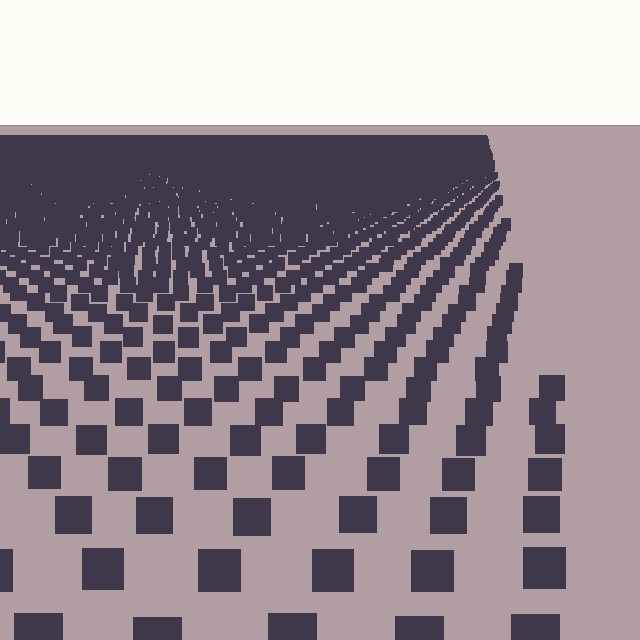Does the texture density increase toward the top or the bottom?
Density increases toward the top.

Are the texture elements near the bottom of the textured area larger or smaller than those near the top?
Larger. Near the bottom, elements are closer to the viewer and appear at a bigger on-screen size.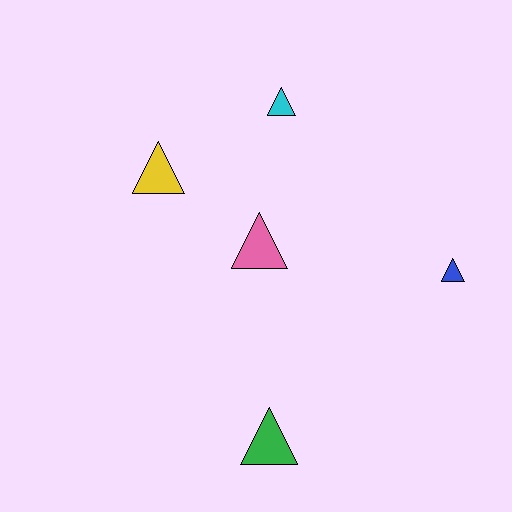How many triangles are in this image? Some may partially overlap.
There are 5 triangles.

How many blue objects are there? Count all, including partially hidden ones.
There is 1 blue object.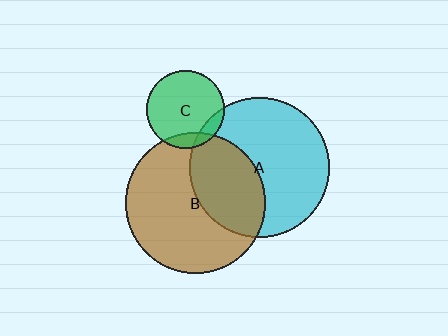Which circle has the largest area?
Circle B (brown).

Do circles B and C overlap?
Yes.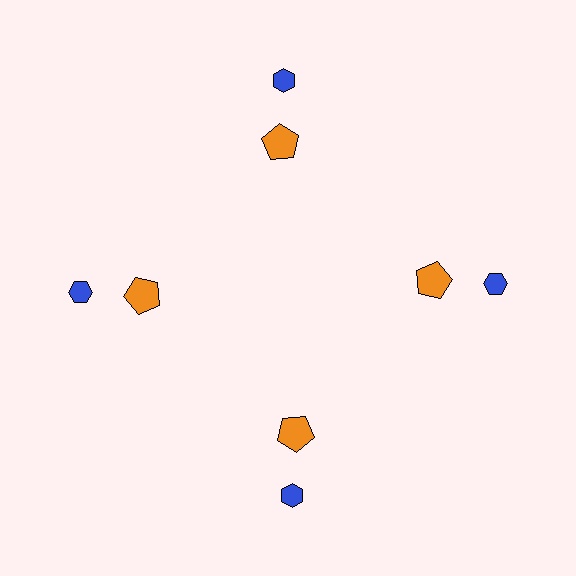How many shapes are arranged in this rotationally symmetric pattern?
There are 8 shapes, arranged in 4 groups of 2.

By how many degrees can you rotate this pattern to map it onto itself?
The pattern maps onto itself every 90 degrees of rotation.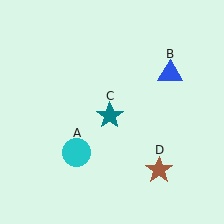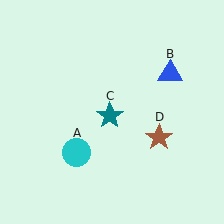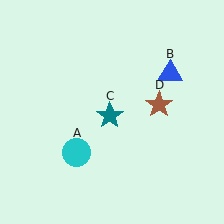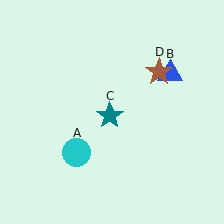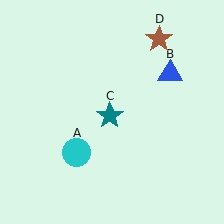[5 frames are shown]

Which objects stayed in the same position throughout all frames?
Cyan circle (object A) and blue triangle (object B) and teal star (object C) remained stationary.